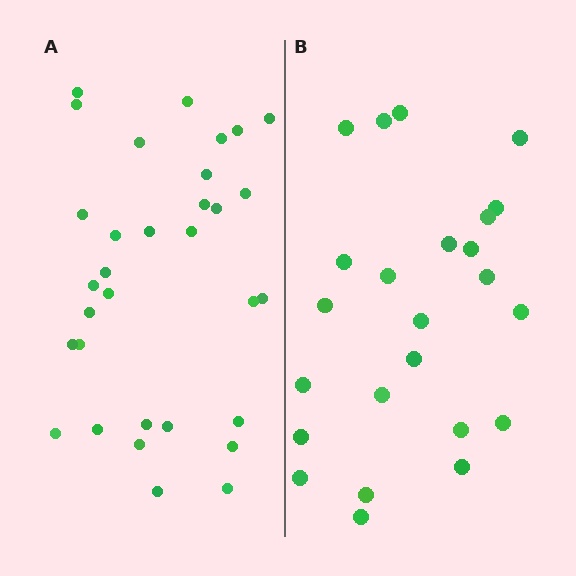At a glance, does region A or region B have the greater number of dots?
Region A (the left region) has more dots.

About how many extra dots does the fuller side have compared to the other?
Region A has roughly 8 or so more dots than region B.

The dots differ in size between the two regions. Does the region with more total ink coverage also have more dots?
No. Region B has more total ink coverage because its dots are larger, but region A actually contains more individual dots. Total area can be misleading — the number of items is what matters here.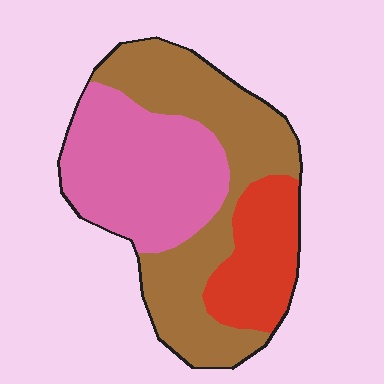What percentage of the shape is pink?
Pink covers around 35% of the shape.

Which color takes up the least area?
Red, at roughly 20%.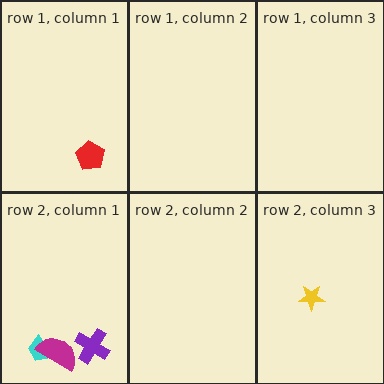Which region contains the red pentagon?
The row 1, column 1 region.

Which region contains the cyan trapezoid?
The row 2, column 1 region.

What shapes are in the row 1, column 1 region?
The red pentagon.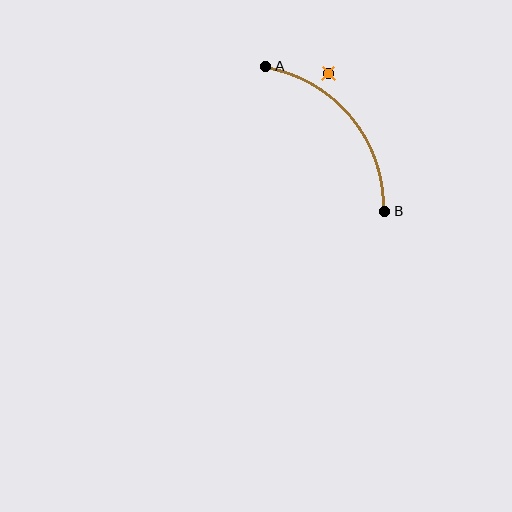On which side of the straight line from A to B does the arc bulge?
The arc bulges above and to the right of the straight line connecting A and B.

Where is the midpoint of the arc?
The arc midpoint is the point on the curve farthest from the straight line joining A and B. It sits above and to the right of that line.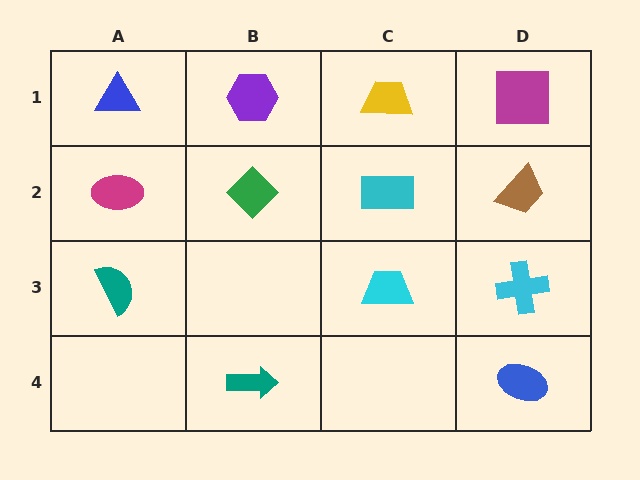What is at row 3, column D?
A cyan cross.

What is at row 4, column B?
A teal arrow.